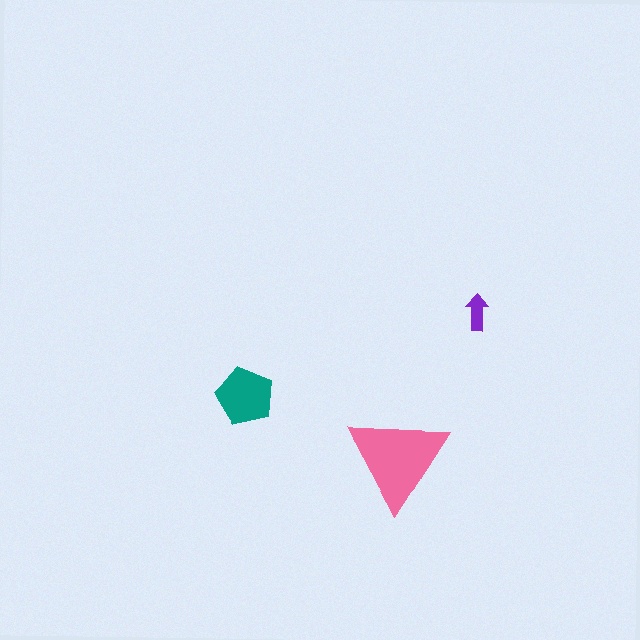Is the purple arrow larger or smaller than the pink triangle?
Smaller.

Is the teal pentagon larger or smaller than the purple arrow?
Larger.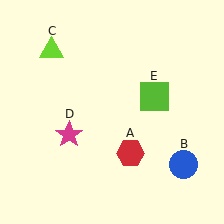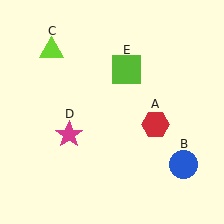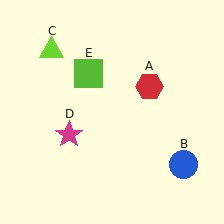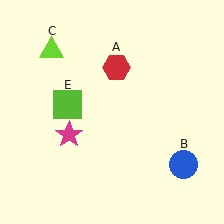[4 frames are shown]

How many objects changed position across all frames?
2 objects changed position: red hexagon (object A), lime square (object E).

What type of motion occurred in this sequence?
The red hexagon (object A), lime square (object E) rotated counterclockwise around the center of the scene.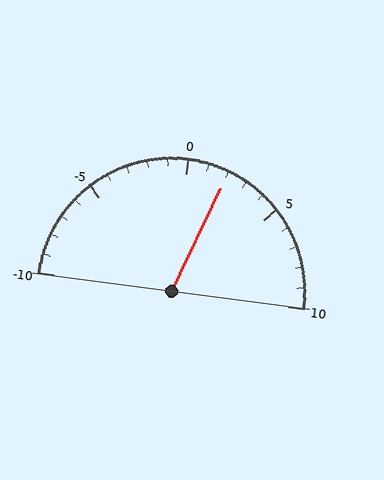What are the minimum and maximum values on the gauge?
The gauge ranges from -10 to 10.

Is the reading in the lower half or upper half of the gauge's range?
The reading is in the upper half of the range (-10 to 10).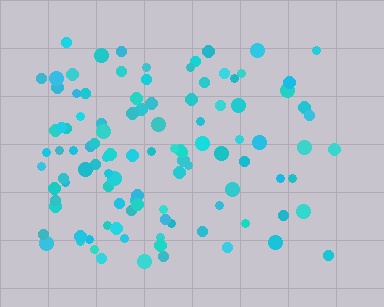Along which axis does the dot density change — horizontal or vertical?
Horizontal.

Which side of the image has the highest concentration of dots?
The left.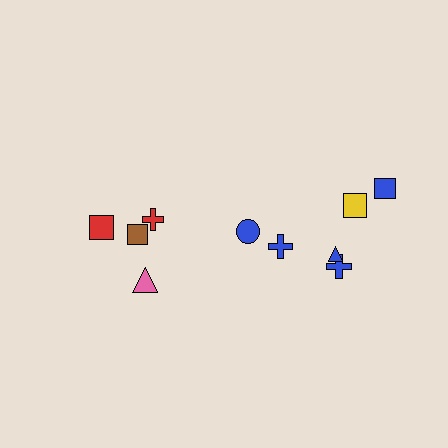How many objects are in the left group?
There are 4 objects.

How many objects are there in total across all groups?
There are 10 objects.